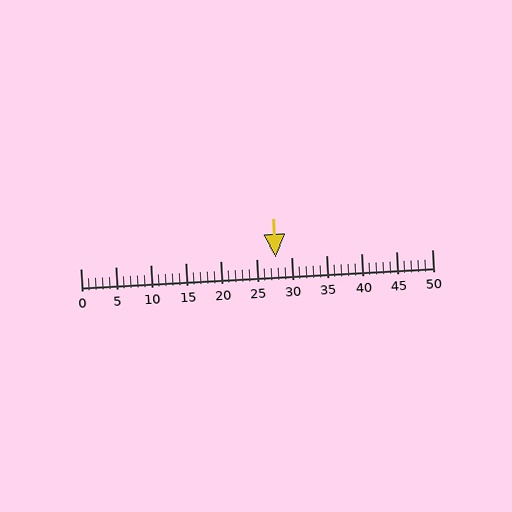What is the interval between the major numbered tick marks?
The major tick marks are spaced 5 units apart.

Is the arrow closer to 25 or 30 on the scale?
The arrow is closer to 30.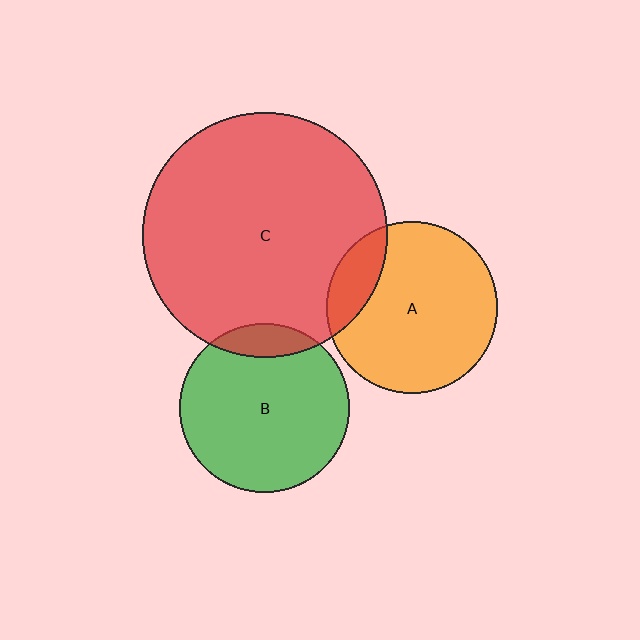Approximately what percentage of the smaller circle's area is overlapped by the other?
Approximately 10%.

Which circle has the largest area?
Circle C (red).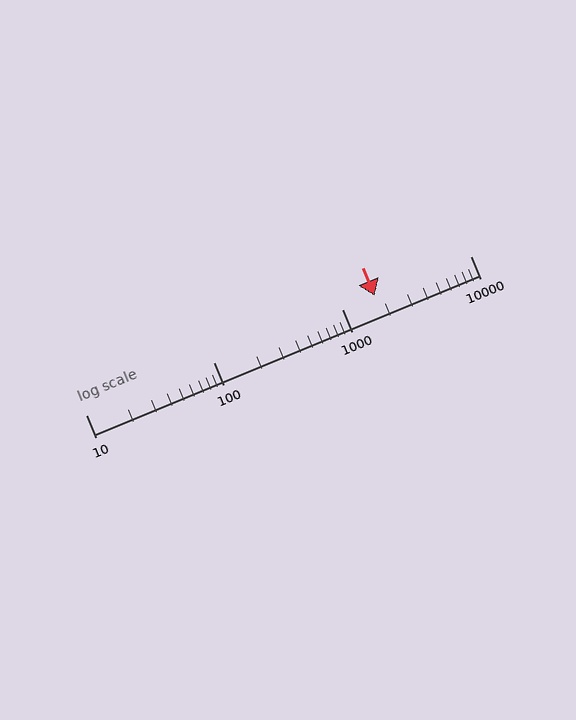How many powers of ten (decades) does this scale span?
The scale spans 3 decades, from 10 to 10000.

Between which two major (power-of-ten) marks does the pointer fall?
The pointer is between 1000 and 10000.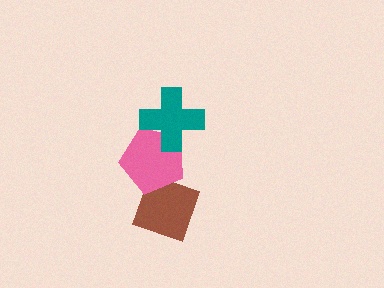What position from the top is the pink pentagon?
The pink pentagon is 2nd from the top.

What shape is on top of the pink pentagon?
The teal cross is on top of the pink pentagon.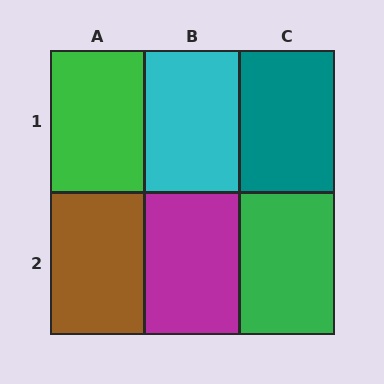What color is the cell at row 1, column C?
Teal.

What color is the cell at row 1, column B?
Cyan.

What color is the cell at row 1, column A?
Green.